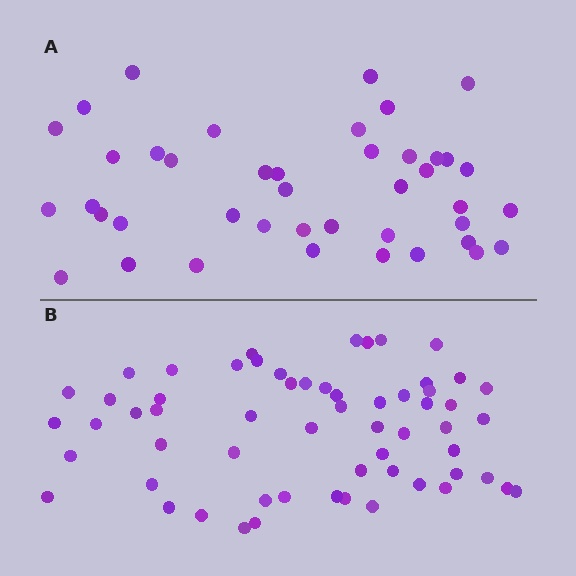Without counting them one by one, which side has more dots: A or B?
Region B (the bottom region) has more dots.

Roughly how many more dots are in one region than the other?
Region B has approximately 20 more dots than region A.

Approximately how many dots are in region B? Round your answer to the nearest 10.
About 60 dots.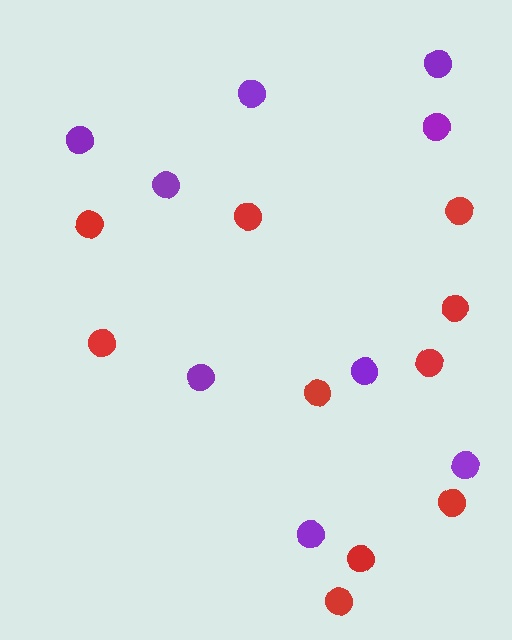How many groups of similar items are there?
There are 2 groups: one group of purple circles (9) and one group of red circles (10).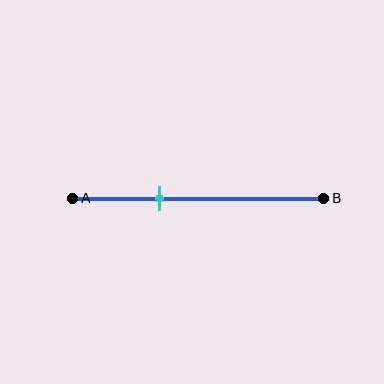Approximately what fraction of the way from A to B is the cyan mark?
The cyan mark is approximately 35% of the way from A to B.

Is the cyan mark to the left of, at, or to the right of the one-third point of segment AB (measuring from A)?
The cyan mark is approximately at the one-third point of segment AB.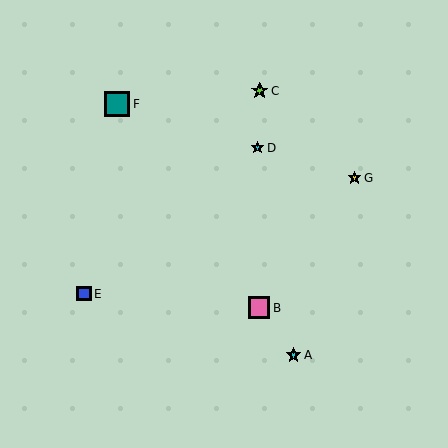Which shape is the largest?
The teal square (labeled F) is the largest.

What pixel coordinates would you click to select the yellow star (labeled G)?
Click at (354, 178) to select the yellow star G.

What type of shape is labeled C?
Shape C is a lime star.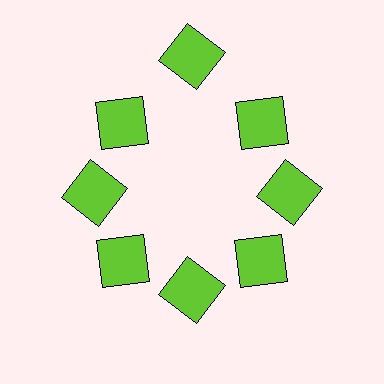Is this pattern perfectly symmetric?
No. The 8 lime squares are arranged in a ring, but one element near the 12 o'clock position is pushed outward from the center, breaking the 8-fold rotational symmetry.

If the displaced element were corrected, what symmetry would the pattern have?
It would have 8-fold rotational symmetry — the pattern would map onto itself every 45 degrees.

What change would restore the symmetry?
The symmetry would be restored by moving it inward, back onto the ring so that all 8 squares sit at equal angles and equal distance from the center.